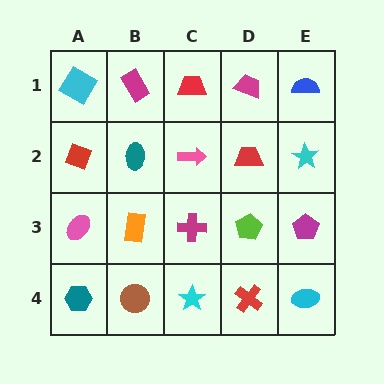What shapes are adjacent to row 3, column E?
A cyan star (row 2, column E), a cyan ellipse (row 4, column E), a lime pentagon (row 3, column D).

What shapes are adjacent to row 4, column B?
An orange rectangle (row 3, column B), a teal hexagon (row 4, column A), a cyan star (row 4, column C).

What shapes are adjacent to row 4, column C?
A magenta cross (row 3, column C), a brown circle (row 4, column B), a red cross (row 4, column D).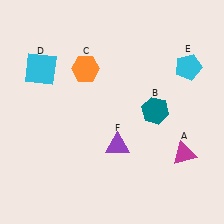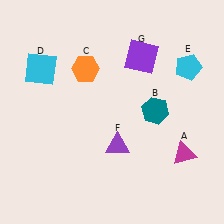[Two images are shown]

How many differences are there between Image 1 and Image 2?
There is 1 difference between the two images.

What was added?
A purple square (G) was added in Image 2.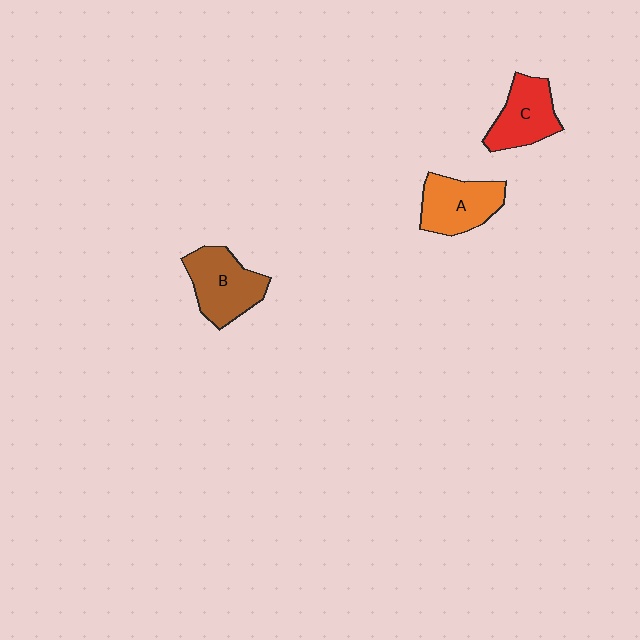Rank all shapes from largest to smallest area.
From largest to smallest: B (brown), A (orange), C (red).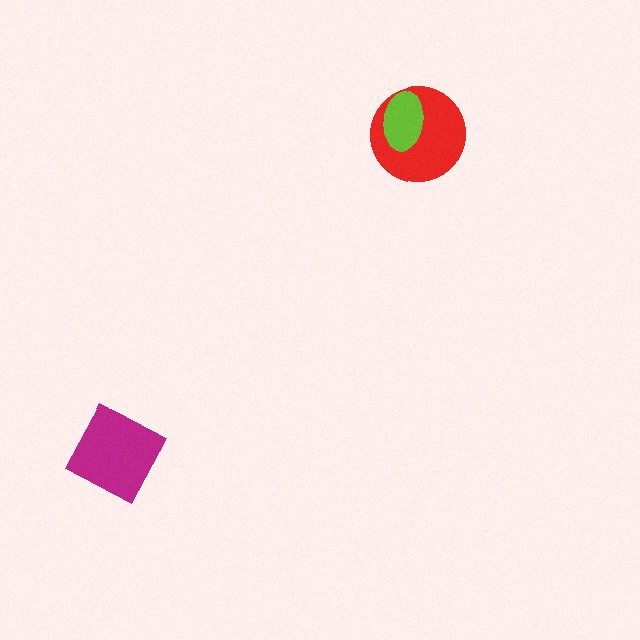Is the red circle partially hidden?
Yes, it is partially covered by another shape.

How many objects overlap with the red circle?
1 object overlaps with the red circle.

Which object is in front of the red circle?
The lime ellipse is in front of the red circle.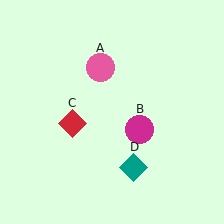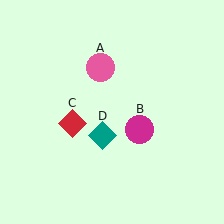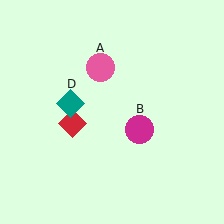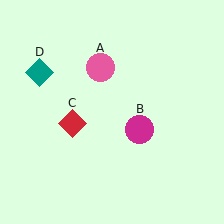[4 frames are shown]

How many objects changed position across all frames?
1 object changed position: teal diamond (object D).